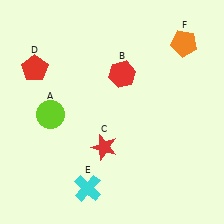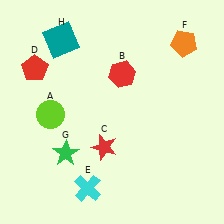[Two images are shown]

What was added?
A green star (G), a teal square (H) were added in Image 2.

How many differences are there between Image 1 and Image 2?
There are 2 differences between the two images.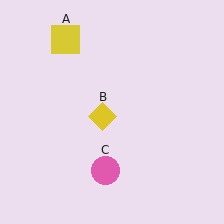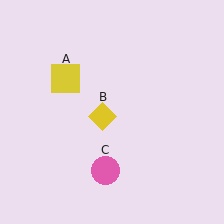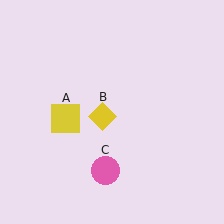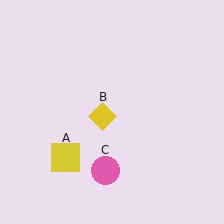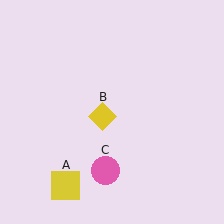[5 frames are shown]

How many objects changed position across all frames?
1 object changed position: yellow square (object A).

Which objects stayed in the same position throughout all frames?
Yellow diamond (object B) and pink circle (object C) remained stationary.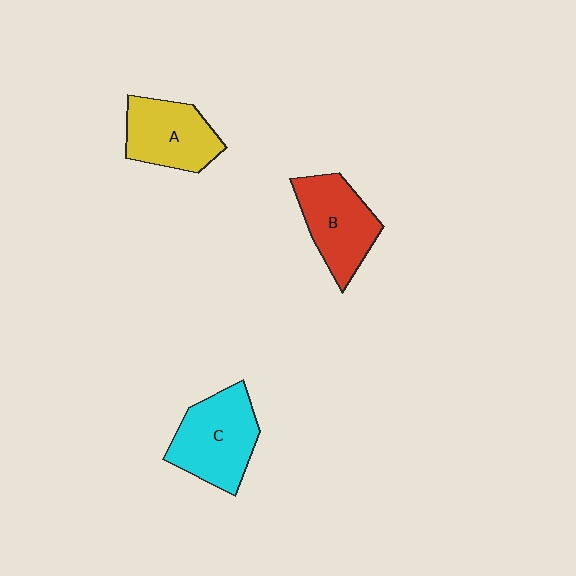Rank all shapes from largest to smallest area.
From largest to smallest: C (cyan), B (red), A (yellow).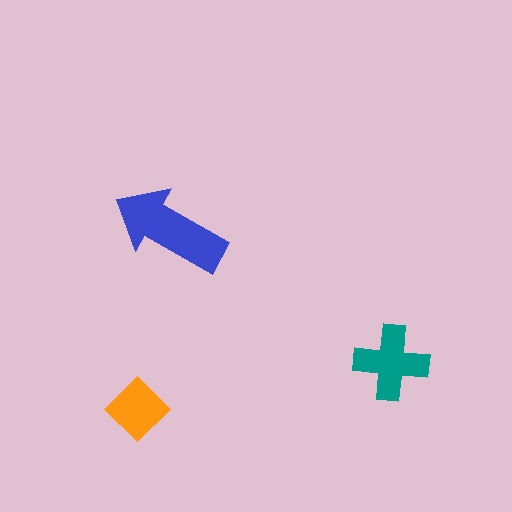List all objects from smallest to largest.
The orange diamond, the teal cross, the blue arrow.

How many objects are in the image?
There are 3 objects in the image.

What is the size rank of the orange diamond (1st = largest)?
3rd.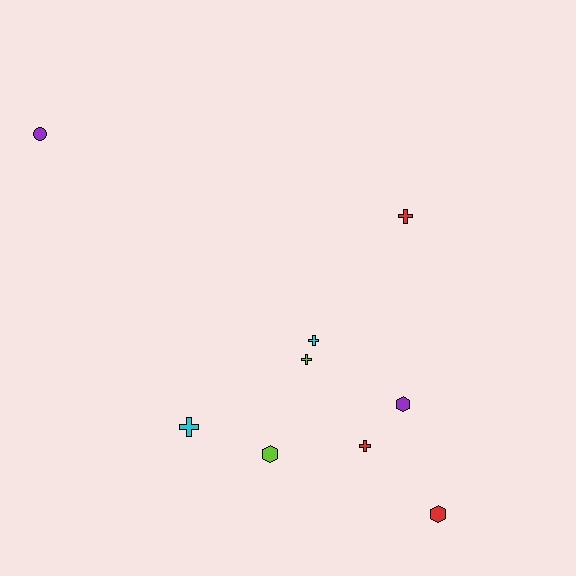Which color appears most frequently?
Red, with 3 objects.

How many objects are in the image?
There are 9 objects.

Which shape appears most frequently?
Cross, with 5 objects.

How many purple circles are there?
There is 1 purple circle.